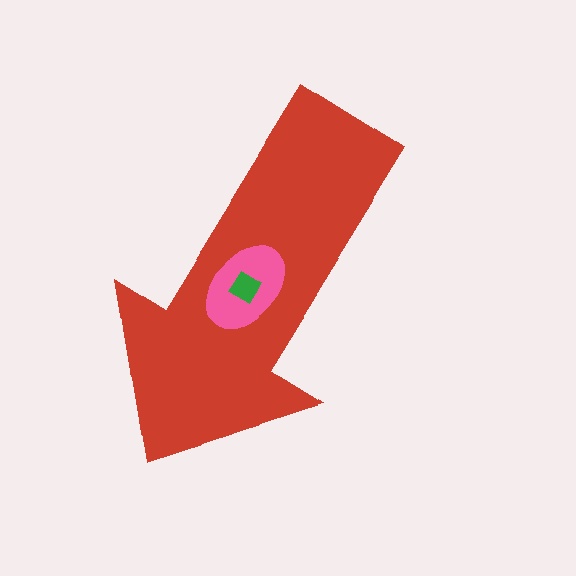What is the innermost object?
The green diamond.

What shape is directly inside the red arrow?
The pink ellipse.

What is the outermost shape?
The red arrow.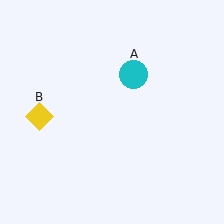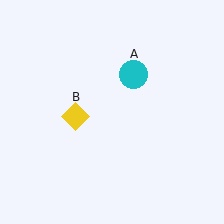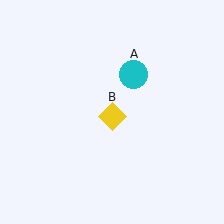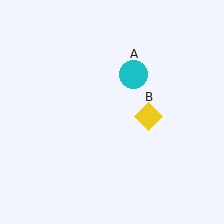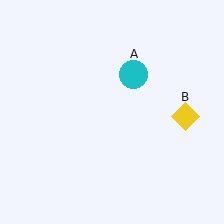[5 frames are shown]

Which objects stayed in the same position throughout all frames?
Cyan circle (object A) remained stationary.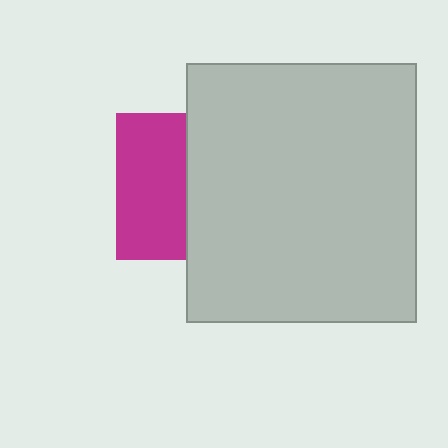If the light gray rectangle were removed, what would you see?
You would see the complete magenta square.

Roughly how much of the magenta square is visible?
About half of it is visible (roughly 48%).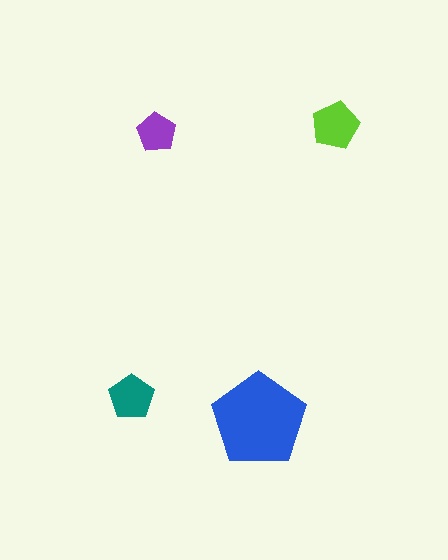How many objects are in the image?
There are 4 objects in the image.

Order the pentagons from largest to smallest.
the blue one, the lime one, the teal one, the purple one.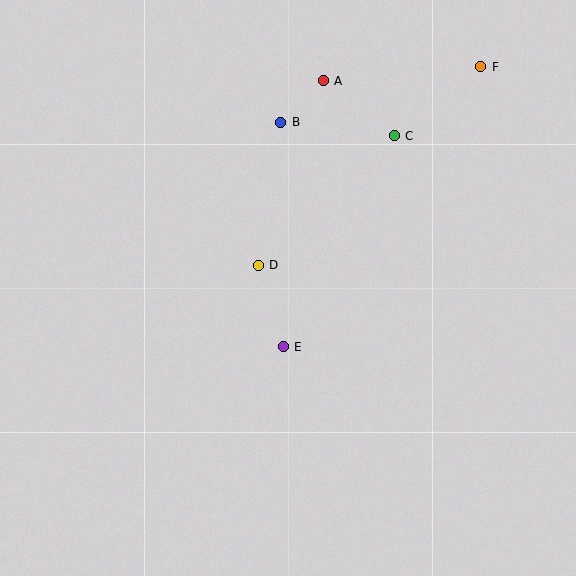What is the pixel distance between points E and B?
The distance between E and B is 225 pixels.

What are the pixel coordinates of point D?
Point D is at (258, 265).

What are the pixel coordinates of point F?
Point F is at (481, 67).